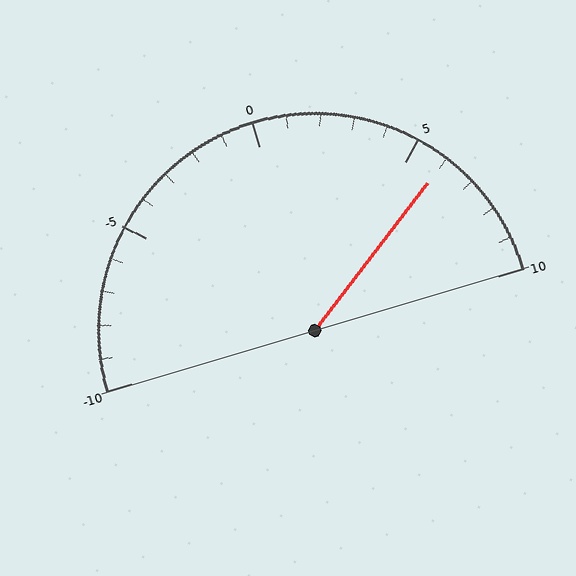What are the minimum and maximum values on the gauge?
The gauge ranges from -10 to 10.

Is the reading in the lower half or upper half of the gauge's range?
The reading is in the upper half of the range (-10 to 10).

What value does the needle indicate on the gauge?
The needle indicates approximately 6.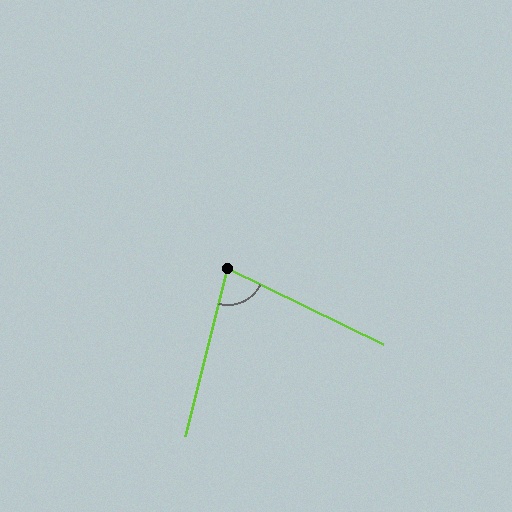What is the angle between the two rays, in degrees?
Approximately 78 degrees.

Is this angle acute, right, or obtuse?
It is acute.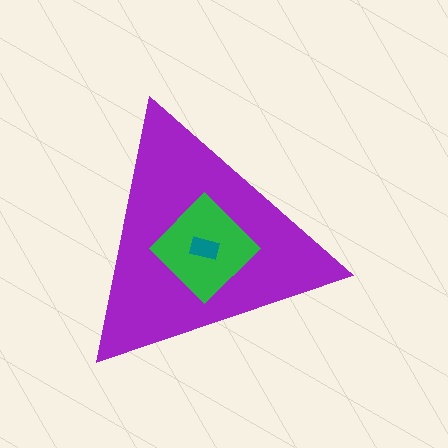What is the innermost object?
The teal rectangle.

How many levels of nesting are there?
3.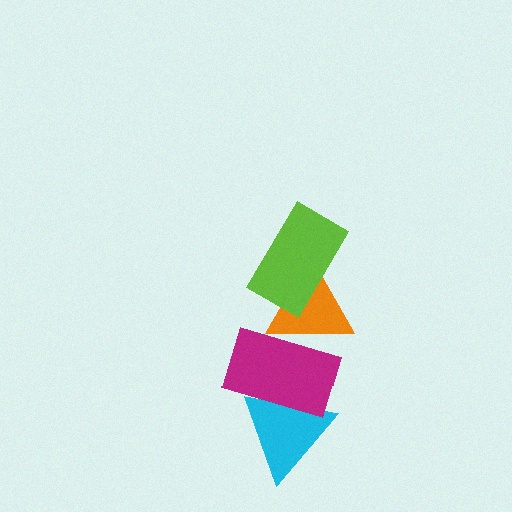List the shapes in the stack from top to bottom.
From top to bottom: the lime rectangle, the orange triangle, the magenta rectangle, the cyan triangle.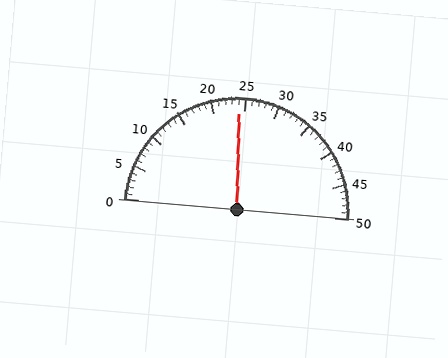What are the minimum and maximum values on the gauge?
The gauge ranges from 0 to 50.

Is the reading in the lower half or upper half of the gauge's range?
The reading is in the lower half of the range (0 to 50).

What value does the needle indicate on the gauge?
The needle indicates approximately 24.